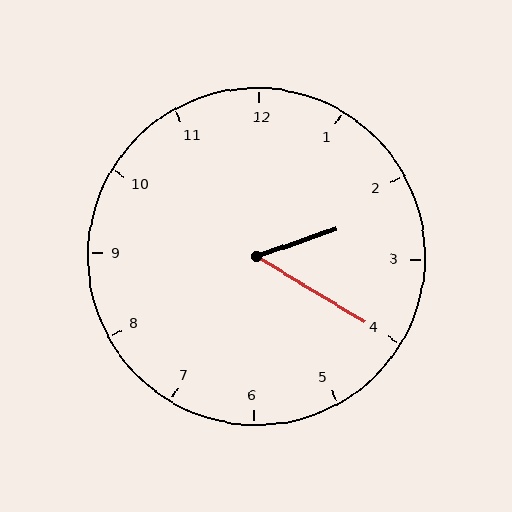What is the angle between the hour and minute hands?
Approximately 50 degrees.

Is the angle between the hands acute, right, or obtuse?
It is acute.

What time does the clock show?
2:20.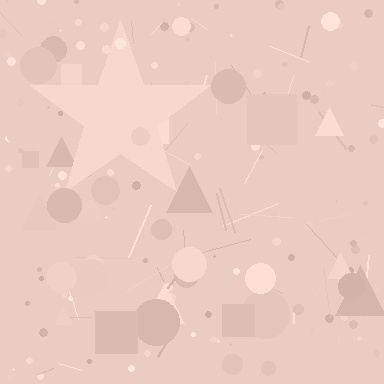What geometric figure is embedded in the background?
A star is embedded in the background.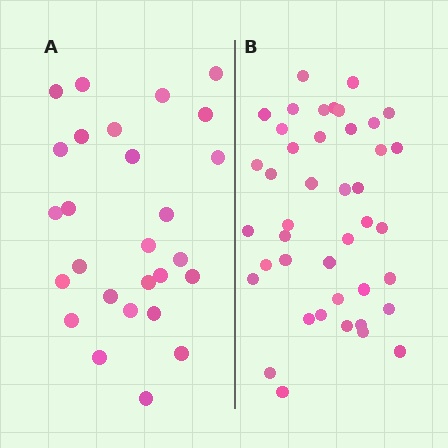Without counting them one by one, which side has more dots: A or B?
Region B (the right region) has more dots.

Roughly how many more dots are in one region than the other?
Region B has approximately 15 more dots than region A.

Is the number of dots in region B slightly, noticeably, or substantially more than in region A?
Region B has substantially more. The ratio is roughly 1.6 to 1.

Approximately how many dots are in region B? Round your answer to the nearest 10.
About 40 dots. (The exact count is 42, which rounds to 40.)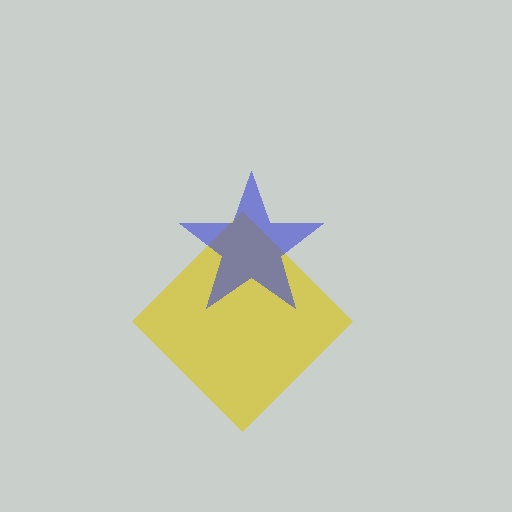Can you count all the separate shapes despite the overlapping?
Yes, there are 2 separate shapes.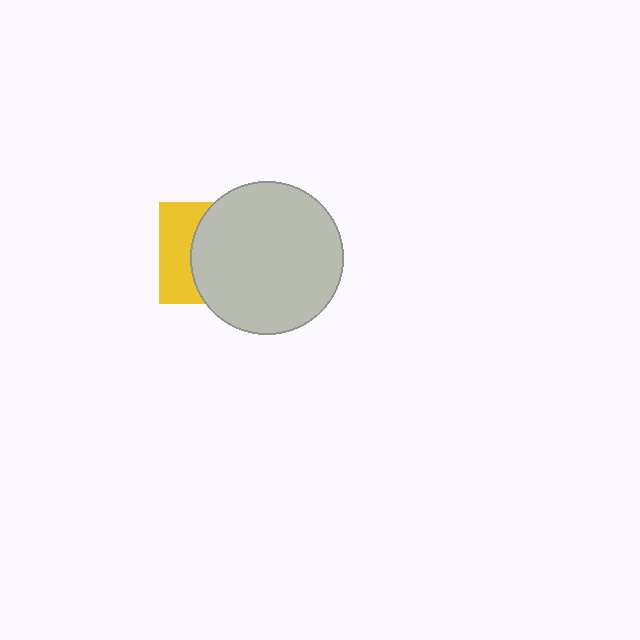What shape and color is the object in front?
The object in front is a light gray circle.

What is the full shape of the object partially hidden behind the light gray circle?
The partially hidden object is a yellow square.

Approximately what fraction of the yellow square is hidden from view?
Roughly 64% of the yellow square is hidden behind the light gray circle.